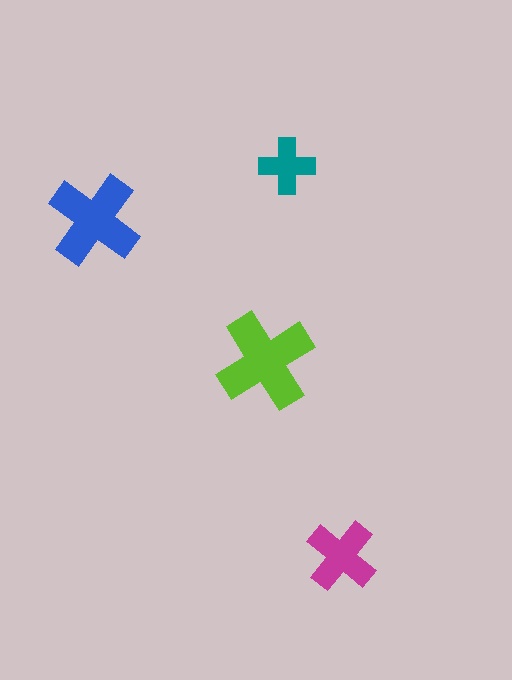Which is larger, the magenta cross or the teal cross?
The magenta one.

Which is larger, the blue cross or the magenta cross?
The blue one.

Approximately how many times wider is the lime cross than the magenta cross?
About 1.5 times wider.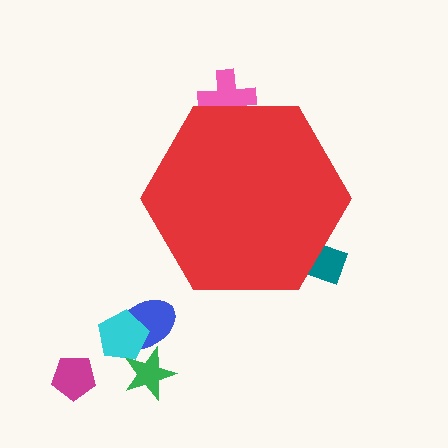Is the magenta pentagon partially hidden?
No, the magenta pentagon is fully visible.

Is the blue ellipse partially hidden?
No, the blue ellipse is fully visible.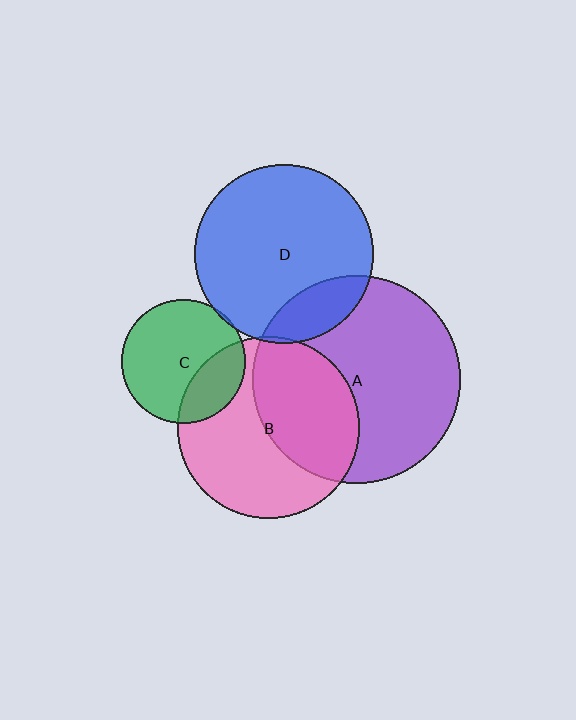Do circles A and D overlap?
Yes.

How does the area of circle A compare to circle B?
Approximately 1.3 times.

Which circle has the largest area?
Circle A (purple).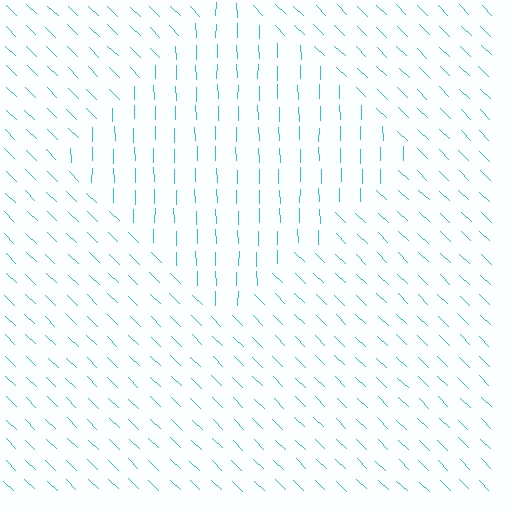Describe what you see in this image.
The image is filled with small cyan line segments. A diamond region in the image has lines oriented differently from the surrounding lines, creating a visible texture boundary.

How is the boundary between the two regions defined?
The boundary is defined purely by a change in line orientation (approximately 45 degrees difference). All lines are the same color and thickness.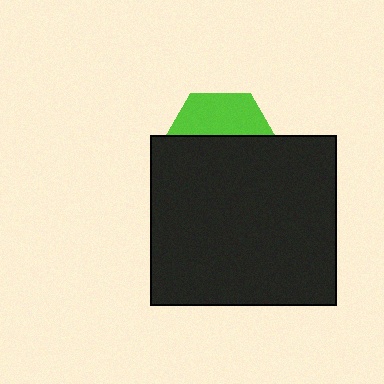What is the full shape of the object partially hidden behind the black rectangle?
The partially hidden object is a lime hexagon.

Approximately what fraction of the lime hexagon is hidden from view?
Roughly 62% of the lime hexagon is hidden behind the black rectangle.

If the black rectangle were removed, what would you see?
You would see the complete lime hexagon.